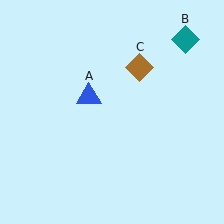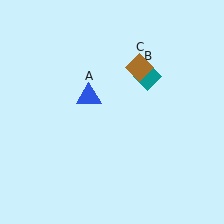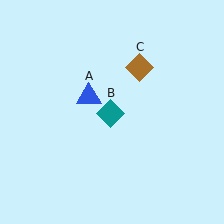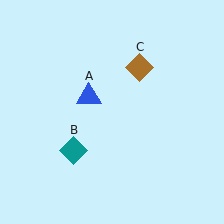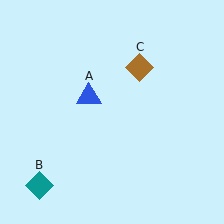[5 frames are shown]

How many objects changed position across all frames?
1 object changed position: teal diamond (object B).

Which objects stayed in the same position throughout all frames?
Blue triangle (object A) and brown diamond (object C) remained stationary.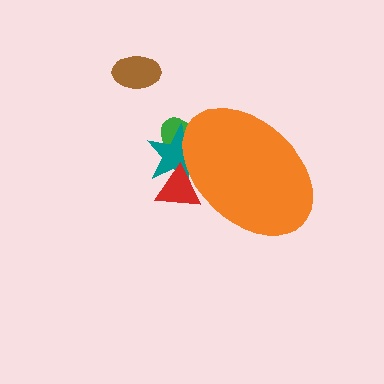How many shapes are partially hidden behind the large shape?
3 shapes are partially hidden.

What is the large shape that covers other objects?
An orange ellipse.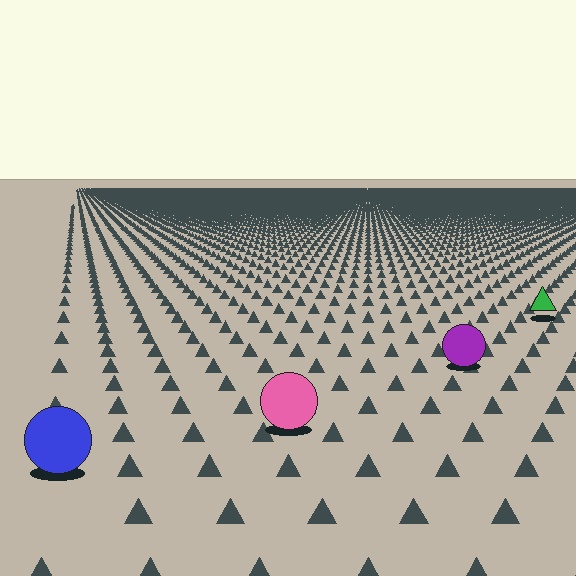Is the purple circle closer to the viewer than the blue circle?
No. The blue circle is closer — you can tell from the texture gradient: the ground texture is coarser near it.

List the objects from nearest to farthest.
From nearest to farthest: the blue circle, the pink circle, the purple circle, the green triangle.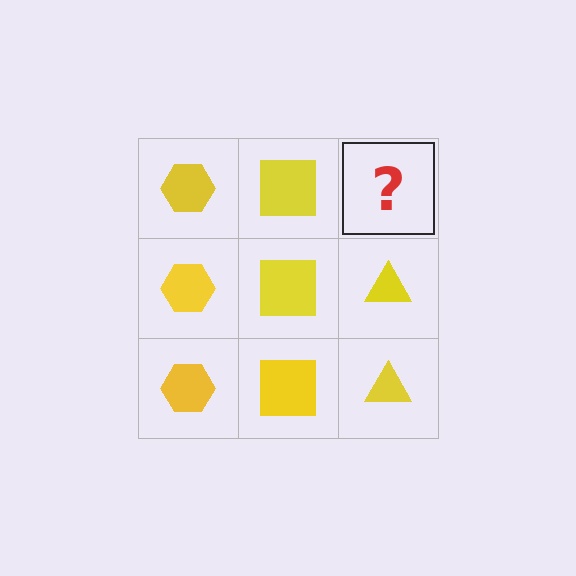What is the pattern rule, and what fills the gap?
The rule is that each column has a consistent shape. The gap should be filled with a yellow triangle.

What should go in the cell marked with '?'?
The missing cell should contain a yellow triangle.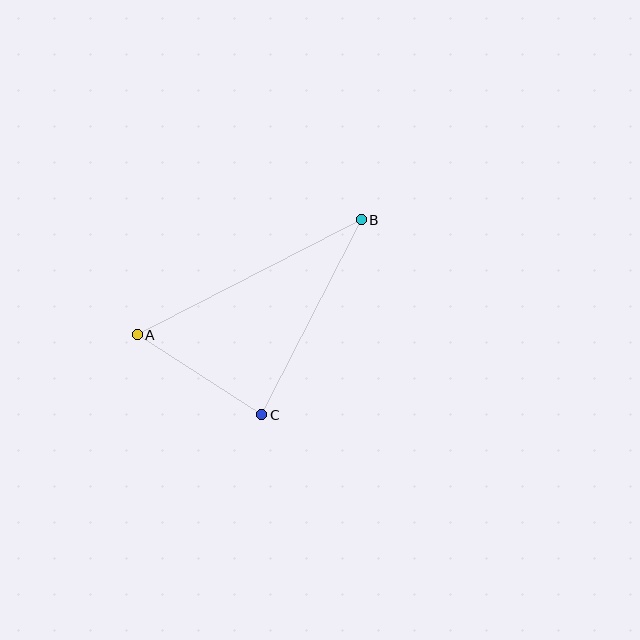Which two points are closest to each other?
Points A and C are closest to each other.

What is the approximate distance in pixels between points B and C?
The distance between B and C is approximately 219 pixels.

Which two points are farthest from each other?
Points A and B are farthest from each other.